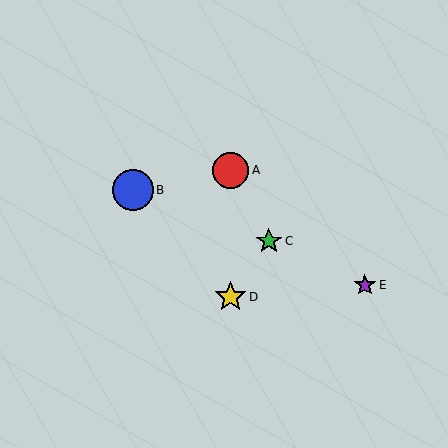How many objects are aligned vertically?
2 objects (A, D) are aligned vertically.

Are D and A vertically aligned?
Yes, both are at x≈230.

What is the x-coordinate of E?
Object E is at x≈365.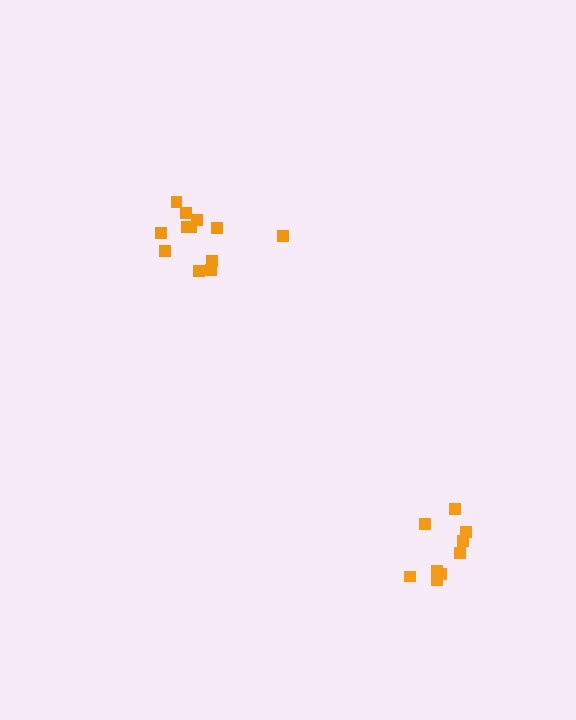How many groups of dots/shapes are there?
There are 2 groups.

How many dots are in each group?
Group 1: 9 dots, Group 2: 12 dots (21 total).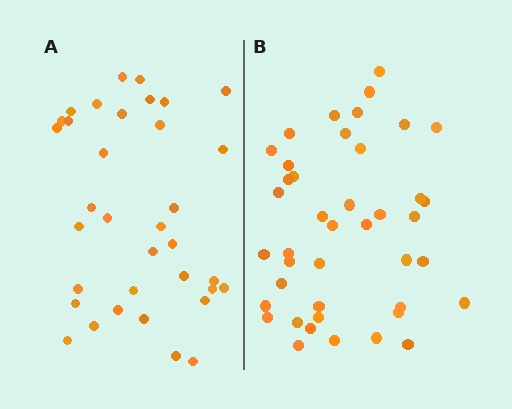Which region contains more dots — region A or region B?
Region B (the right region) has more dots.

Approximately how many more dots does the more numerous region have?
Region B has roughly 8 or so more dots than region A.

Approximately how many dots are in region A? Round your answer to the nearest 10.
About 40 dots. (The exact count is 35, which rounds to 40.)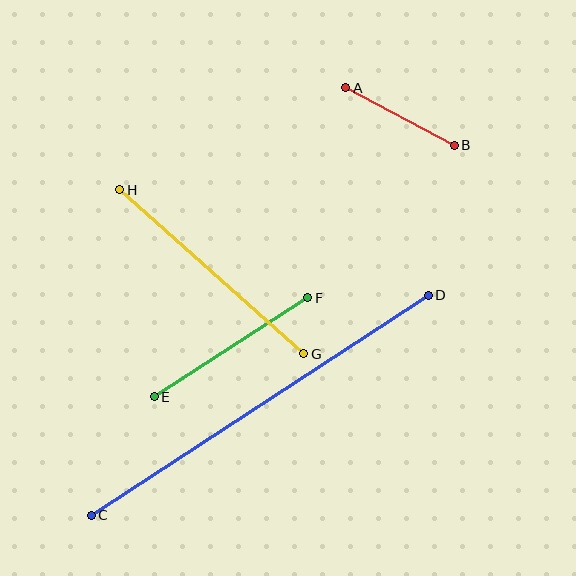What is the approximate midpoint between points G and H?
The midpoint is at approximately (212, 272) pixels.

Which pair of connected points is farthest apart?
Points C and D are farthest apart.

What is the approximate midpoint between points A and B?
The midpoint is at approximately (400, 117) pixels.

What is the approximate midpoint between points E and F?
The midpoint is at approximately (231, 347) pixels.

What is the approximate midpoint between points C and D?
The midpoint is at approximately (260, 405) pixels.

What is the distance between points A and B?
The distance is approximately 123 pixels.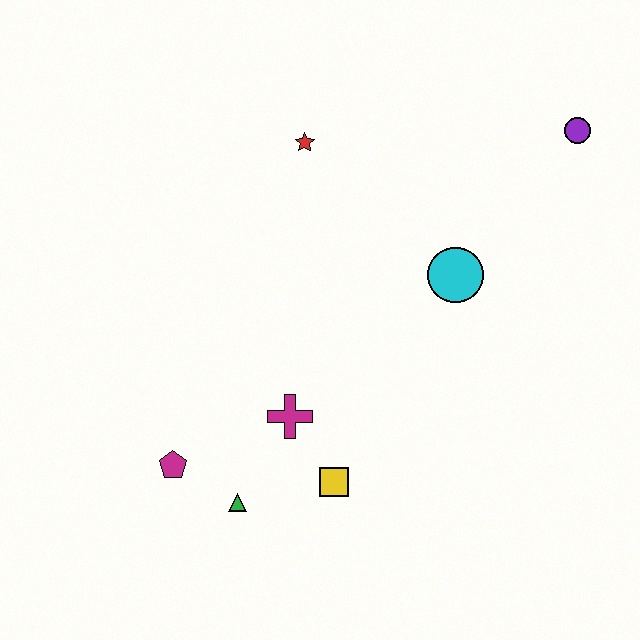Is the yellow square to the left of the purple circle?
Yes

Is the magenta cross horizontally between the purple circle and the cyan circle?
No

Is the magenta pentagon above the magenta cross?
No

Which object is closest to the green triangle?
The magenta pentagon is closest to the green triangle.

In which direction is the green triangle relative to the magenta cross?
The green triangle is below the magenta cross.